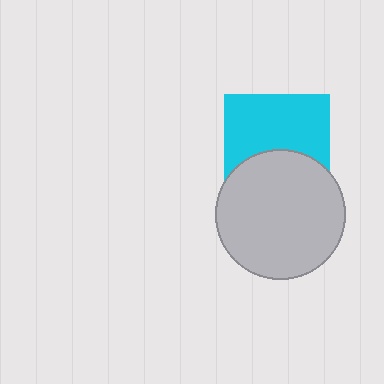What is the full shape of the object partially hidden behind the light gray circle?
The partially hidden object is a cyan square.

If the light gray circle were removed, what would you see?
You would see the complete cyan square.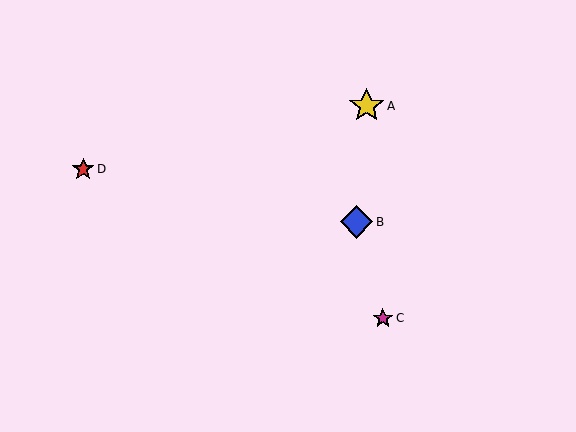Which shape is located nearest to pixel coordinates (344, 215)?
The blue diamond (labeled B) at (357, 222) is nearest to that location.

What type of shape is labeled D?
Shape D is a red star.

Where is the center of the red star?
The center of the red star is at (83, 169).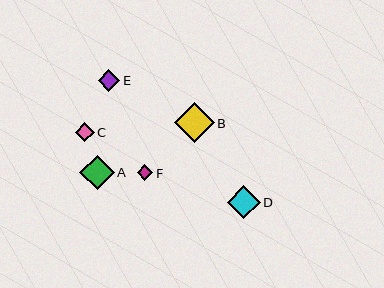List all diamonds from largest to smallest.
From largest to smallest: B, A, D, E, C, F.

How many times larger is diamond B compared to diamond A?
Diamond B is approximately 1.2 times the size of diamond A.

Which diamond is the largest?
Diamond B is the largest with a size of approximately 40 pixels.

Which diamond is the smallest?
Diamond F is the smallest with a size of approximately 15 pixels.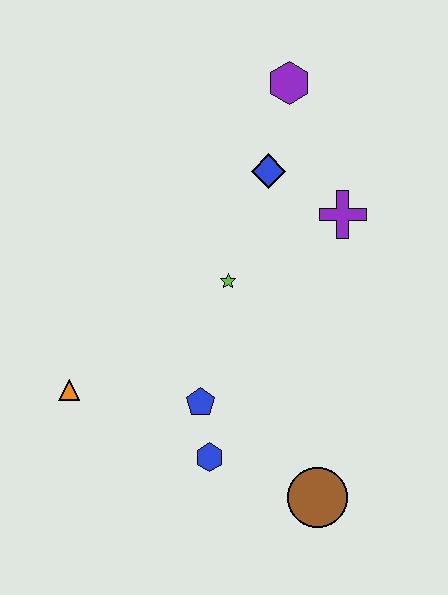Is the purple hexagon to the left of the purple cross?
Yes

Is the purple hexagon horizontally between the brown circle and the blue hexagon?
Yes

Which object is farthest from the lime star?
The brown circle is farthest from the lime star.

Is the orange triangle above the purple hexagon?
No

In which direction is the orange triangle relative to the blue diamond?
The orange triangle is below the blue diamond.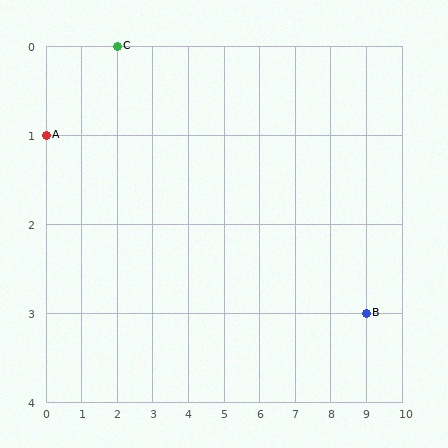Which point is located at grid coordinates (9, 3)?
Point B is at (9, 3).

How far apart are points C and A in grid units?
Points C and A are 2 columns and 1 row apart (about 2.2 grid units diagonally).